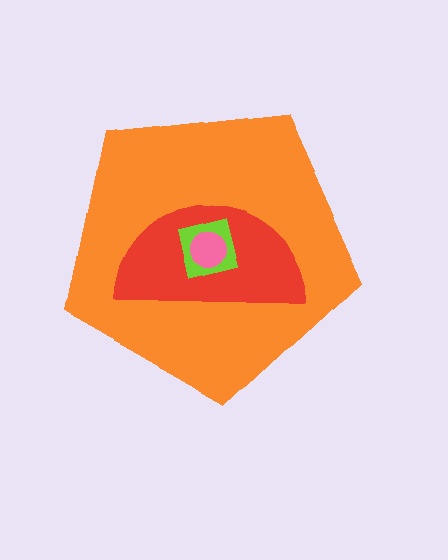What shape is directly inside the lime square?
The pink circle.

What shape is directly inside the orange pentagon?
The red semicircle.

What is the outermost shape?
The orange pentagon.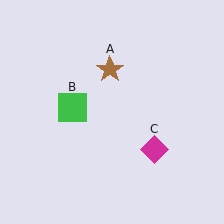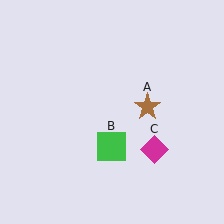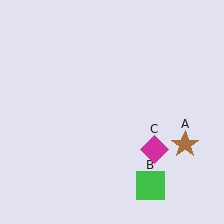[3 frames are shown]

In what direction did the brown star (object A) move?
The brown star (object A) moved down and to the right.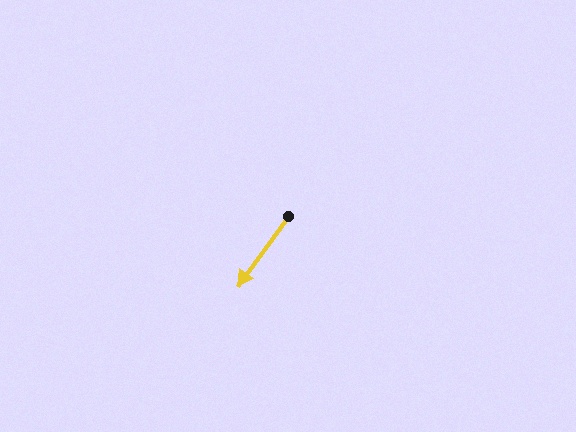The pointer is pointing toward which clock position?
Roughly 7 o'clock.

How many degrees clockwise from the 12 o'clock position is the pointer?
Approximately 216 degrees.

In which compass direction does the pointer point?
Southwest.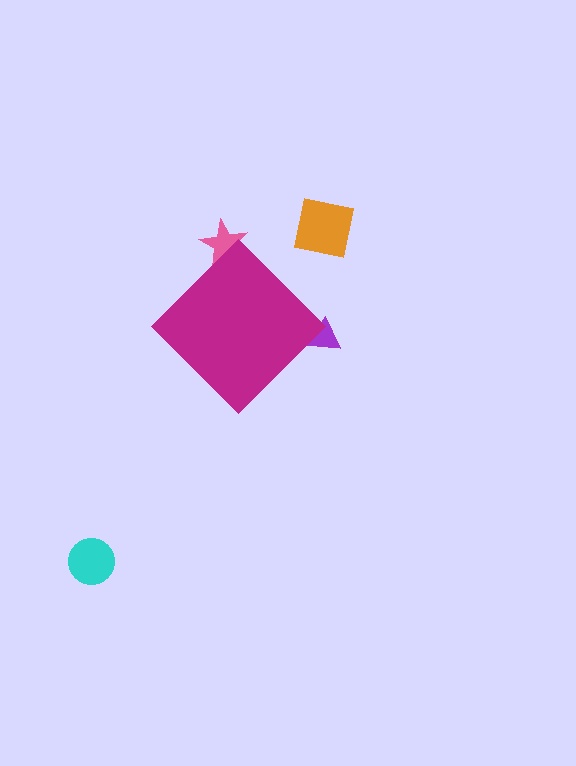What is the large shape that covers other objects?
A magenta diamond.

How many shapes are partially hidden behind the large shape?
2 shapes are partially hidden.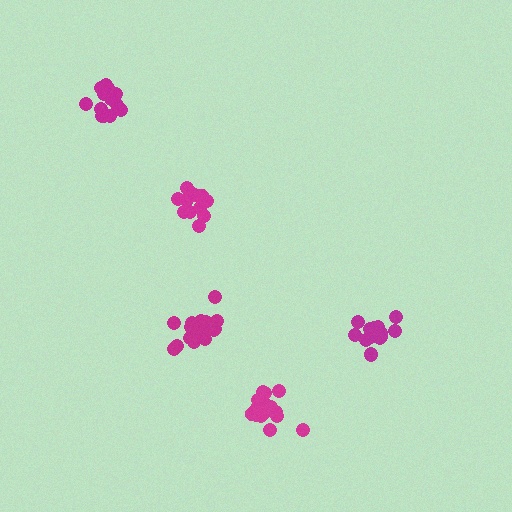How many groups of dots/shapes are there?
There are 5 groups.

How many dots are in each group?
Group 1: 18 dots, Group 2: 14 dots, Group 3: 17 dots, Group 4: 13 dots, Group 5: 19 dots (81 total).